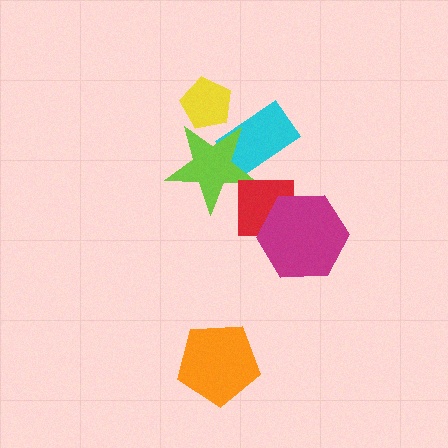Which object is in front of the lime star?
The red square is in front of the lime star.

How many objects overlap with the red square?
2 objects overlap with the red square.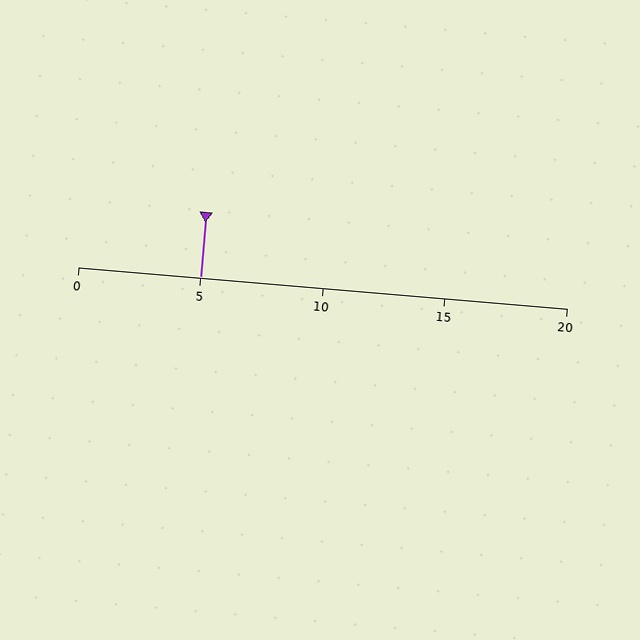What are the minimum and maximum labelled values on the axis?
The axis runs from 0 to 20.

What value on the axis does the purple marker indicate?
The marker indicates approximately 5.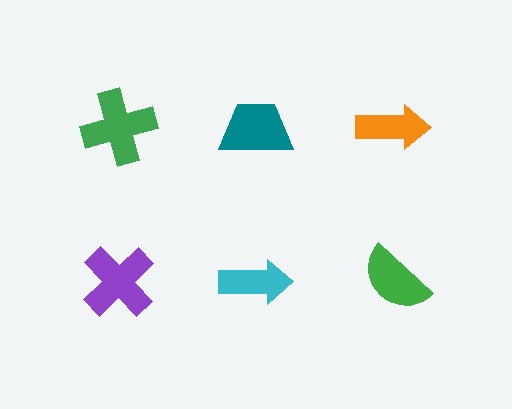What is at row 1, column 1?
A green cross.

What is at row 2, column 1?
A purple cross.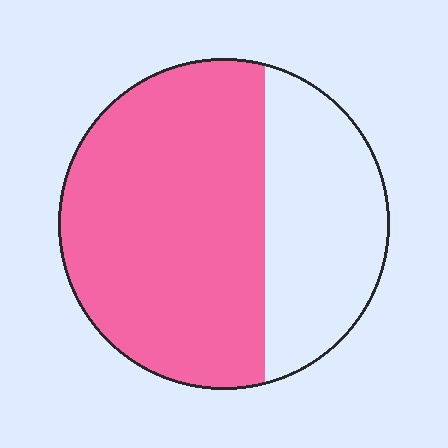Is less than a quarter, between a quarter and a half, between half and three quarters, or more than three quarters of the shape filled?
Between half and three quarters.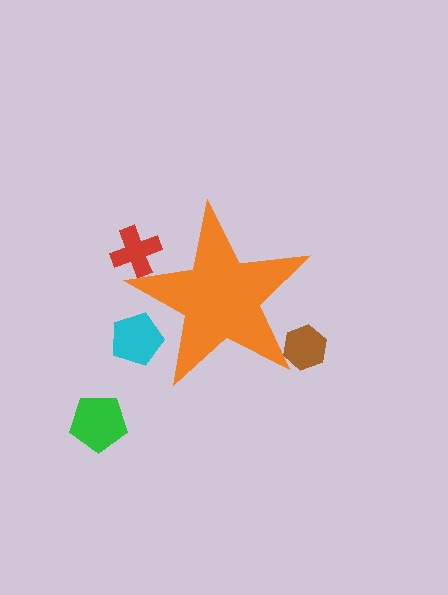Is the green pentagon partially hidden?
No, the green pentagon is fully visible.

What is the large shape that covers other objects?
An orange star.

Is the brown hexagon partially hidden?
Yes, the brown hexagon is partially hidden behind the orange star.